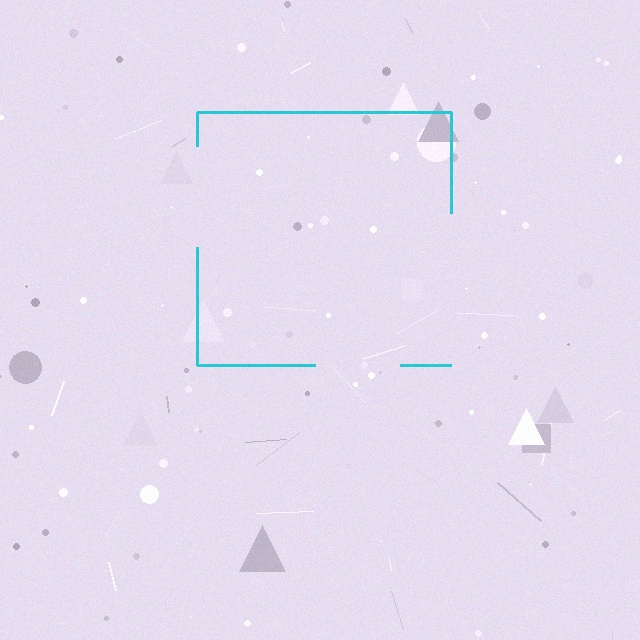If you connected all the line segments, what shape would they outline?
They would outline a square.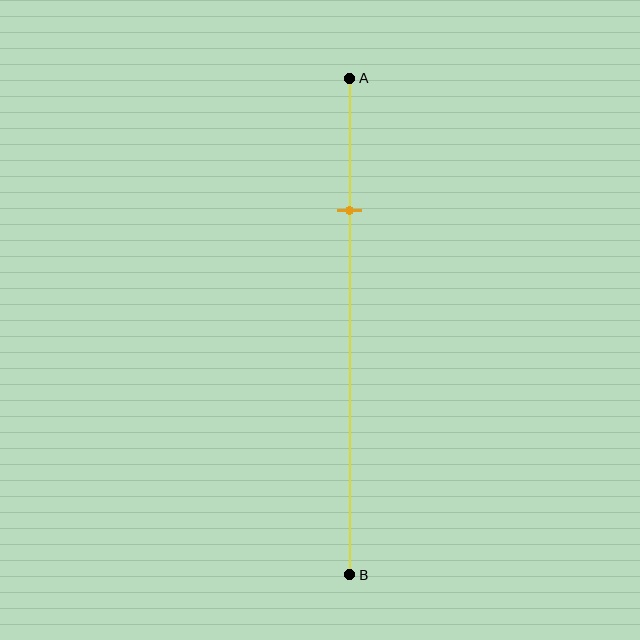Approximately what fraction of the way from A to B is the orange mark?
The orange mark is approximately 25% of the way from A to B.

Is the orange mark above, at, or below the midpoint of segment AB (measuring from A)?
The orange mark is above the midpoint of segment AB.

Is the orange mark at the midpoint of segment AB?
No, the mark is at about 25% from A, not at the 50% midpoint.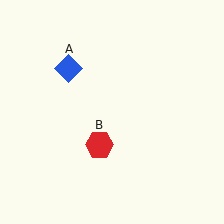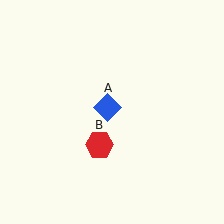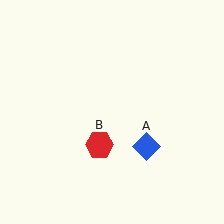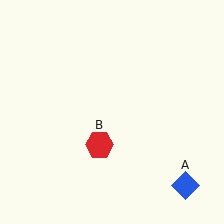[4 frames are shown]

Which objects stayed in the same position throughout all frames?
Red hexagon (object B) remained stationary.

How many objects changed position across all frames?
1 object changed position: blue diamond (object A).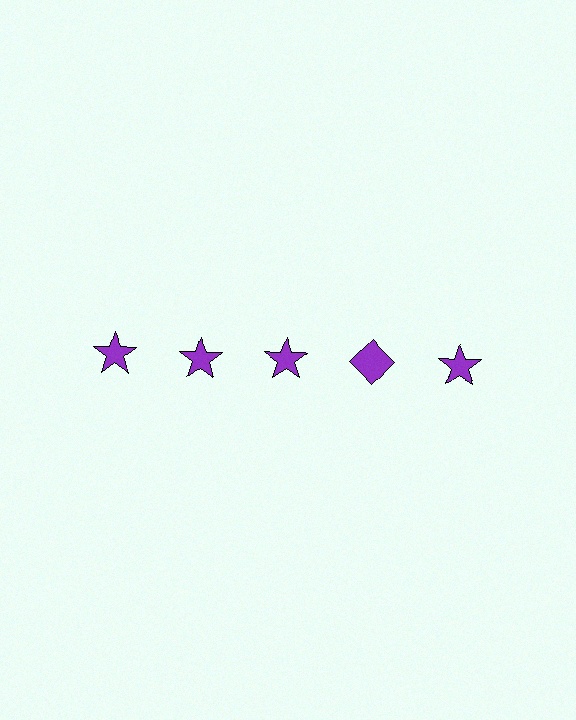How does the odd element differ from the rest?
It has a different shape: diamond instead of star.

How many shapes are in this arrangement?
There are 5 shapes arranged in a grid pattern.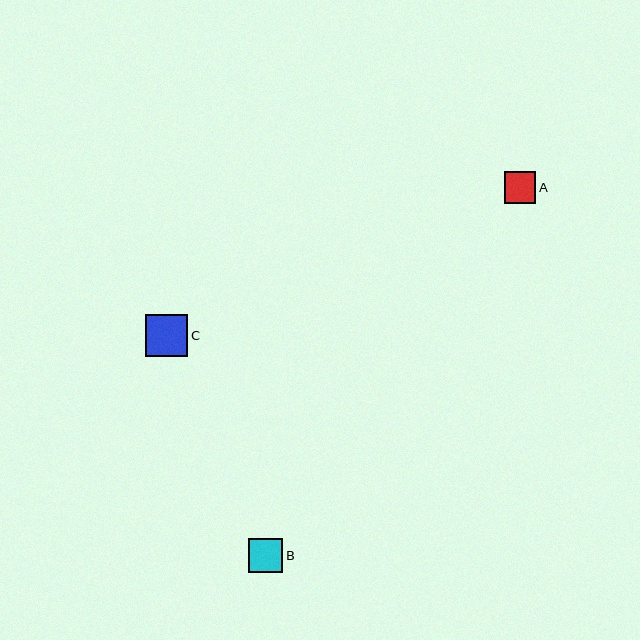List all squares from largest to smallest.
From largest to smallest: C, B, A.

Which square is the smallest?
Square A is the smallest with a size of approximately 31 pixels.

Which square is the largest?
Square C is the largest with a size of approximately 42 pixels.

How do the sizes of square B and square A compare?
Square B and square A are approximately the same size.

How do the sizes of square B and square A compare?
Square B and square A are approximately the same size.